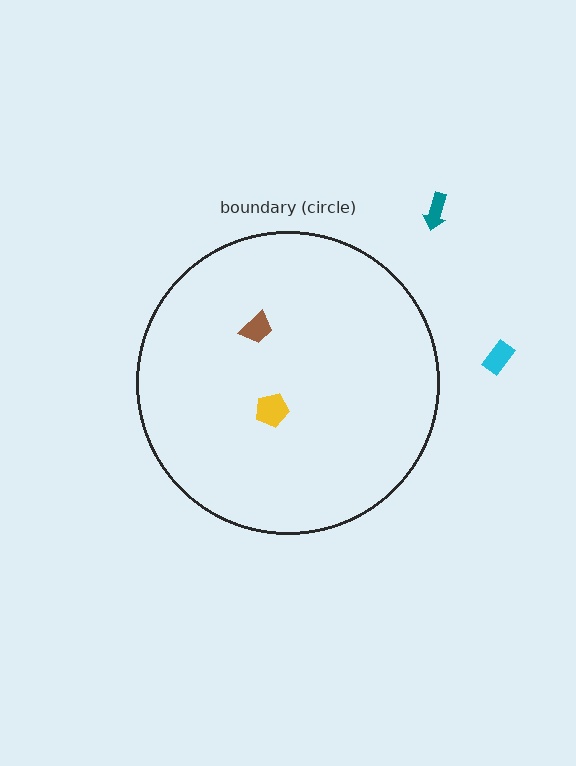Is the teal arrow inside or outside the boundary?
Outside.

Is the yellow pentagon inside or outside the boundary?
Inside.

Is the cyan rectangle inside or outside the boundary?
Outside.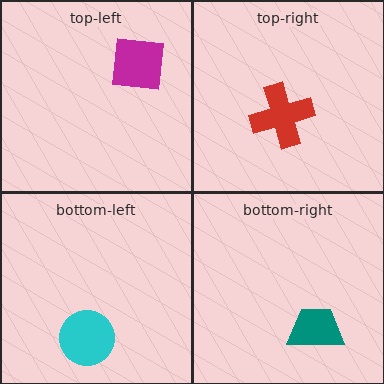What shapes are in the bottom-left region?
The cyan circle.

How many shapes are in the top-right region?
1.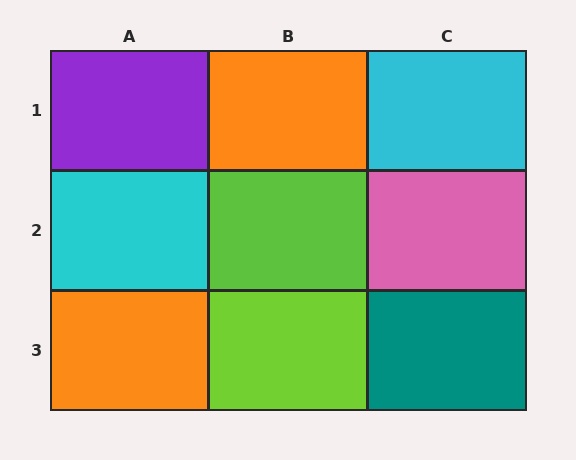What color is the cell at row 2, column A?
Cyan.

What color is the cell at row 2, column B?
Lime.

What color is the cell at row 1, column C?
Cyan.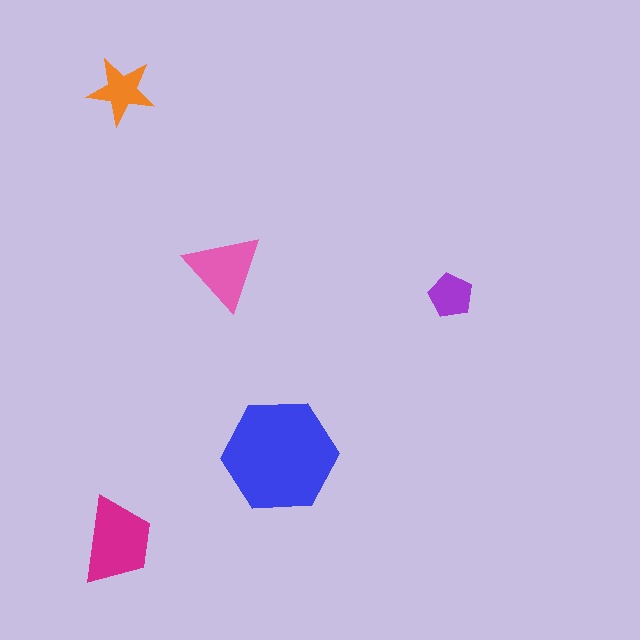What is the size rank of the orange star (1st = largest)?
4th.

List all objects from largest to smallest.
The blue hexagon, the magenta trapezoid, the pink triangle, the orange star, the purple pentagon.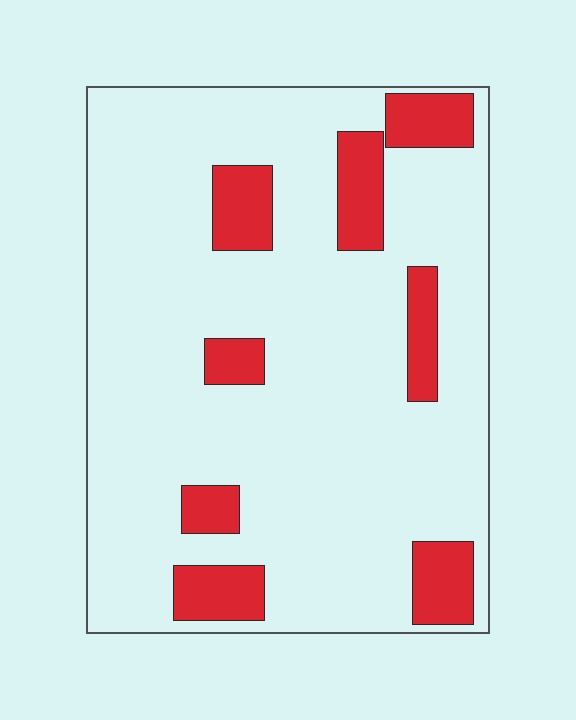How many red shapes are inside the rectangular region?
8.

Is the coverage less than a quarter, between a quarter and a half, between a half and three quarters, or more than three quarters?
Less than a quarter.